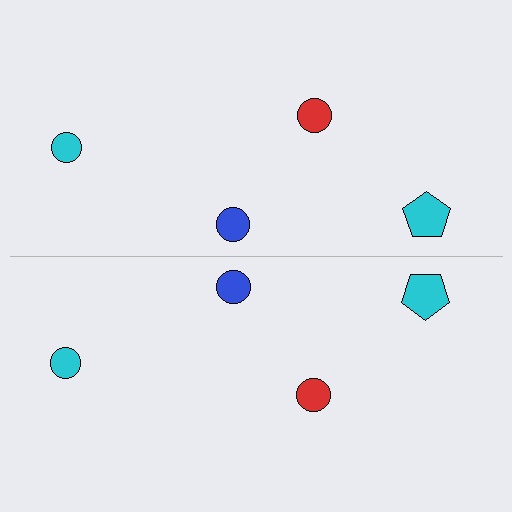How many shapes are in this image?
There are 8 shapes in this image.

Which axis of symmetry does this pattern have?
The pattern has a horizontal axis of symmetry running through the center of the image.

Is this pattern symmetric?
Yes, this pattern has bilateral (reflection) symmetry.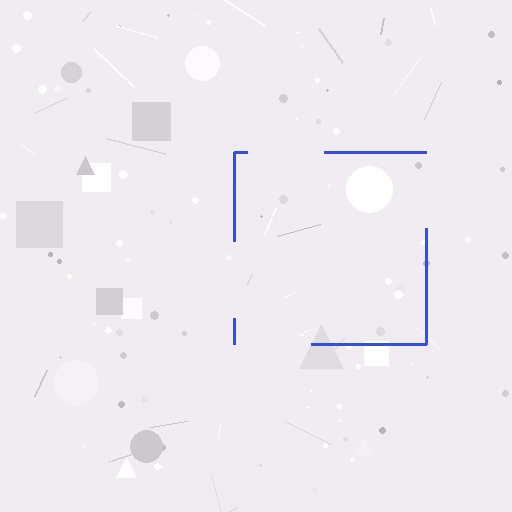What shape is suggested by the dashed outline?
The dashed outline suggests a square.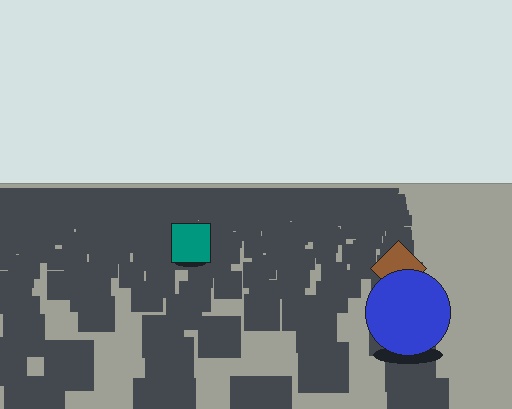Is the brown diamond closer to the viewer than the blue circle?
No. The blue circle is closer — you can tell from the texture gradient: the ground texture is coarser near it.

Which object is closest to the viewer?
The blue circle is closest. The texture marks near it are larger and more spread out.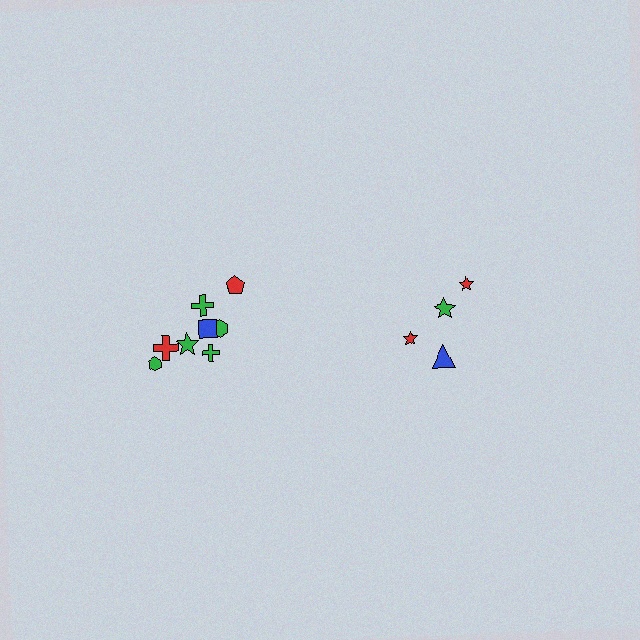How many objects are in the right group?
There are 4 objects.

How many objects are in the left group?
There are 8 objects.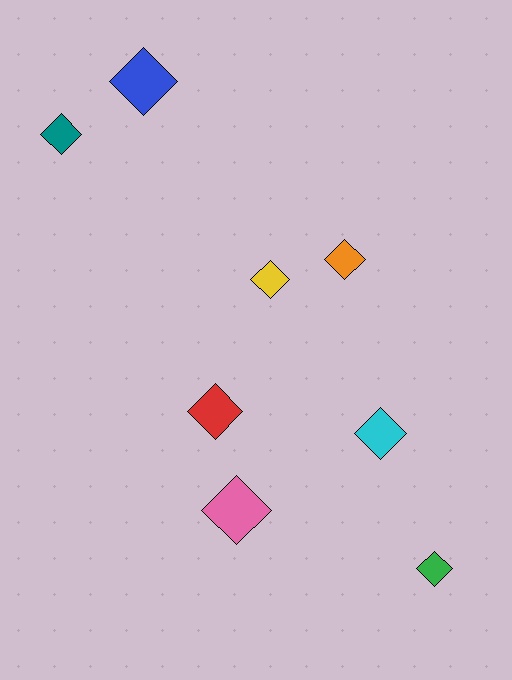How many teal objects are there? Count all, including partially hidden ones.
There is 1 teal object.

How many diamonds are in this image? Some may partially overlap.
There are 8 diamonds.